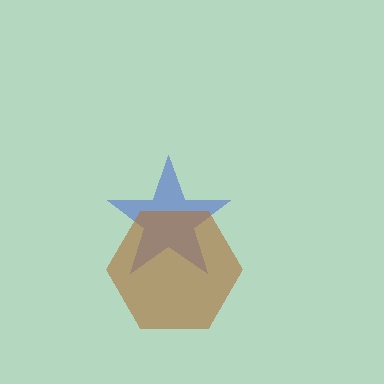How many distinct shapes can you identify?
There are 2 distinct shapes: a blue star, a brown hexagon.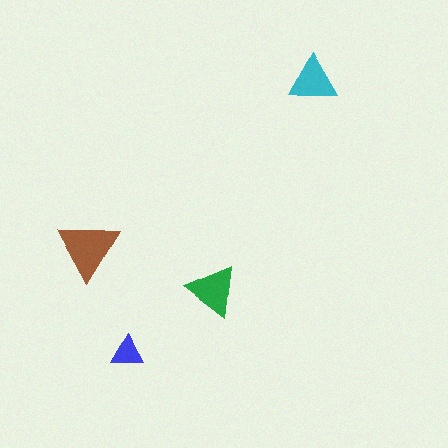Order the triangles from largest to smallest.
the brown one, the green one, the cyan one, the blue one.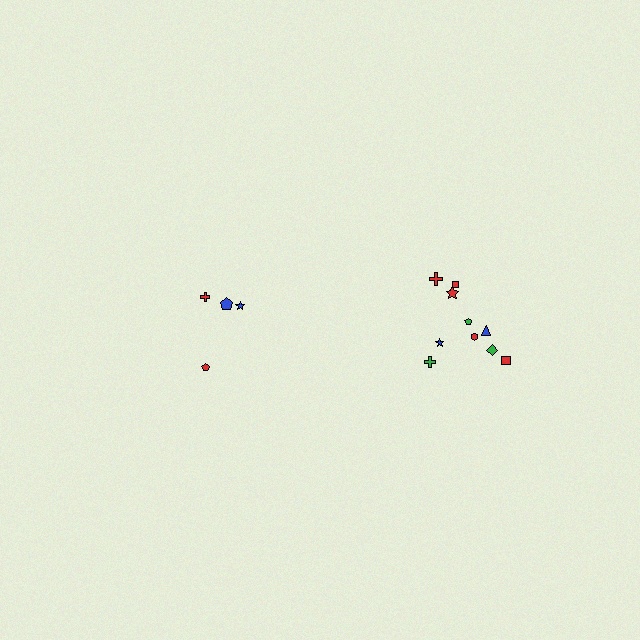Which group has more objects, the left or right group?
The right group.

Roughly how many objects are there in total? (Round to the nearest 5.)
Roughly 15 objects in total.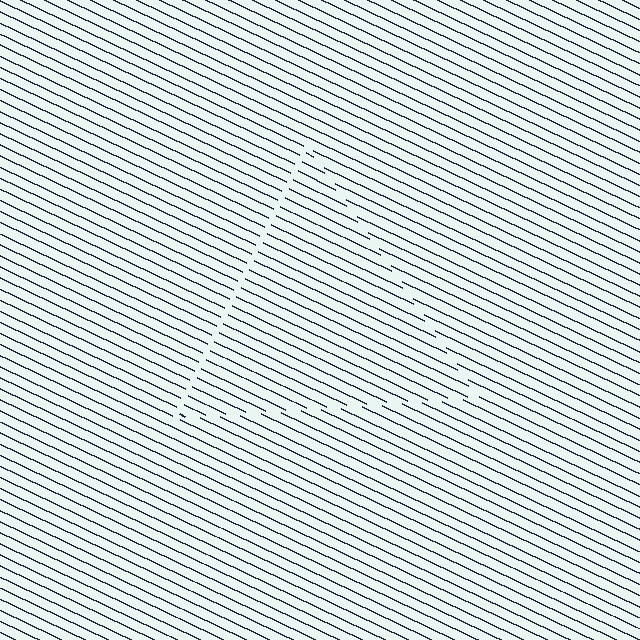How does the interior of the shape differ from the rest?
The interior of the shape contains the same grating, shifted by half a period — the contour is defined by the phase discontinuity where line-ends from the inner and outer gratings abut.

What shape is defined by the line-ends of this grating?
An illusory triangle. The interior of the shape contains the same grating, shifted by half a period — the contour is defined by the phase discontinuity where line-ends from the inner and outer gratings abut.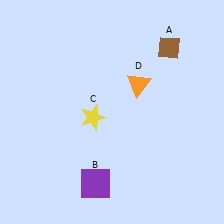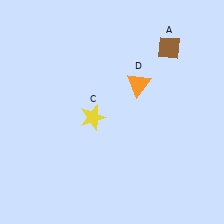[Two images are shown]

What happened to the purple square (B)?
The purple square (B) was removed in Image 2. It was in the bottom-left area of Image 1.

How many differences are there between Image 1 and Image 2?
There is 1 difference between the two images.